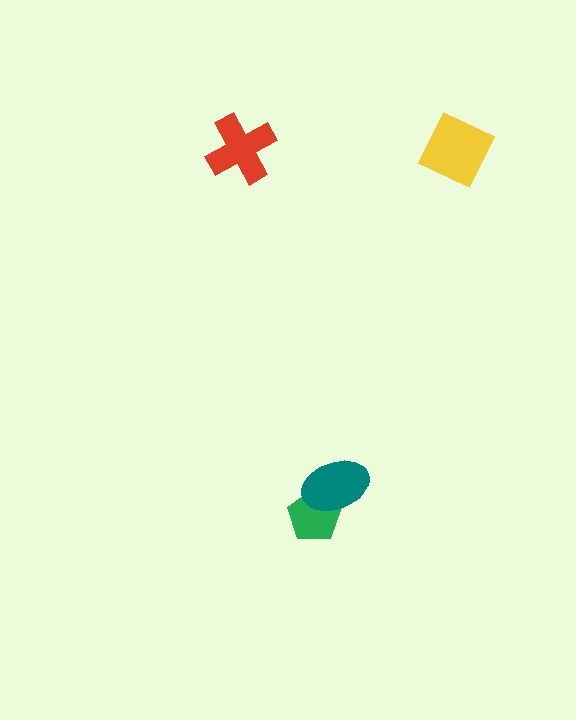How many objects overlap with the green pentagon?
1 object overlaps with the green pentagon.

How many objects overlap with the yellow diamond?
0 objects overlap with the yellow diamond.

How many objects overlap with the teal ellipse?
1 object overlaps with the teal ellipse.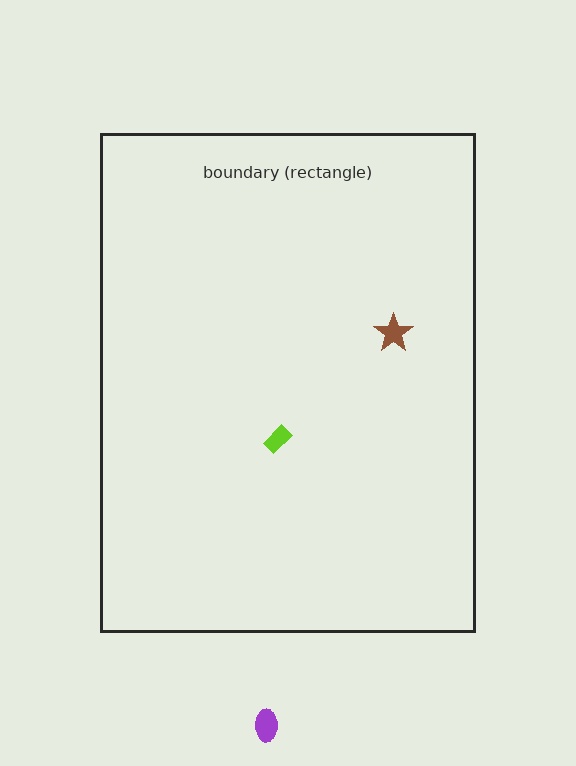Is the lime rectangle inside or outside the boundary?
Inside.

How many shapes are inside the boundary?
2 inside, 1 outside.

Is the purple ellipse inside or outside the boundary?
Outside.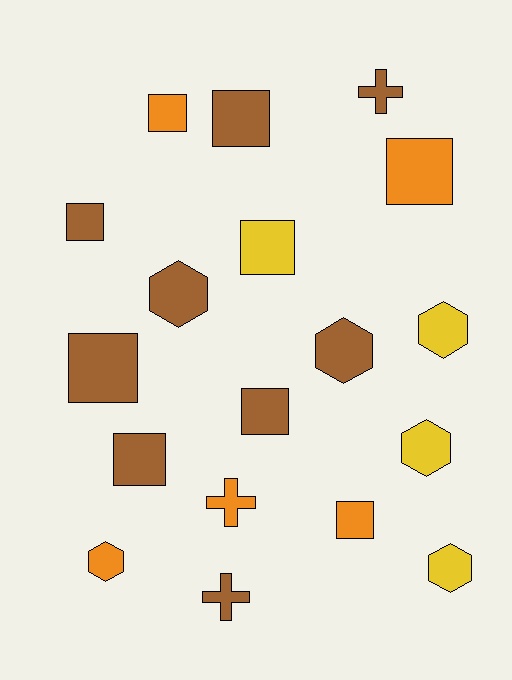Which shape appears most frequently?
Square, with 9 objects.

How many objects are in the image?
There are 18 objects.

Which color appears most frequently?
Brown, with 9 objects.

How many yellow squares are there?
There is 1 yellow square.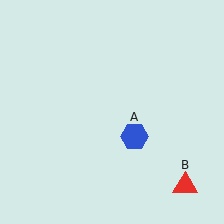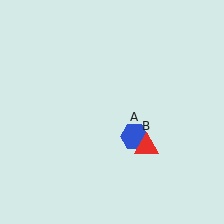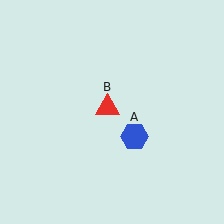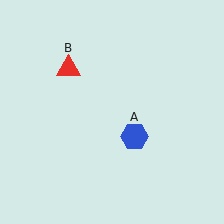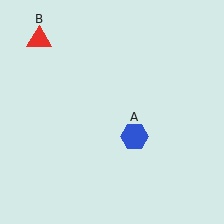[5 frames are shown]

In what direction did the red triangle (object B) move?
The red triangle (object B) moved up and to the left.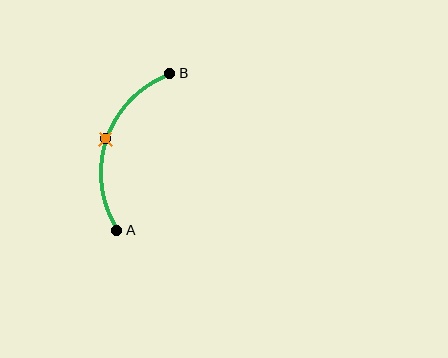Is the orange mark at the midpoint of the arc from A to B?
Yes. The orange mark lies on the arc at equal arc-length from both A and B — it is the arc midpoint.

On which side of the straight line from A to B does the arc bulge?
The arc bulges to the left of the straight line connecting A and B.